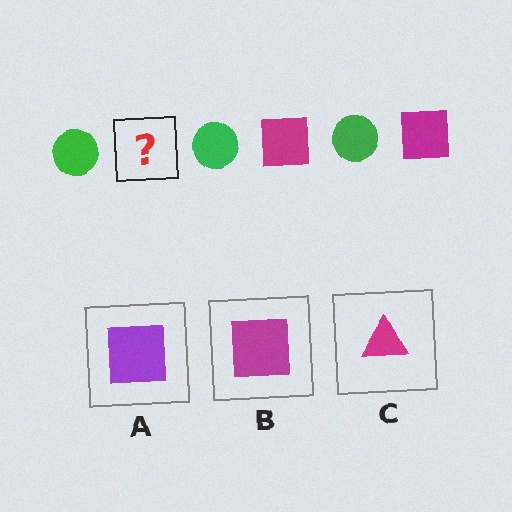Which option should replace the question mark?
Option B.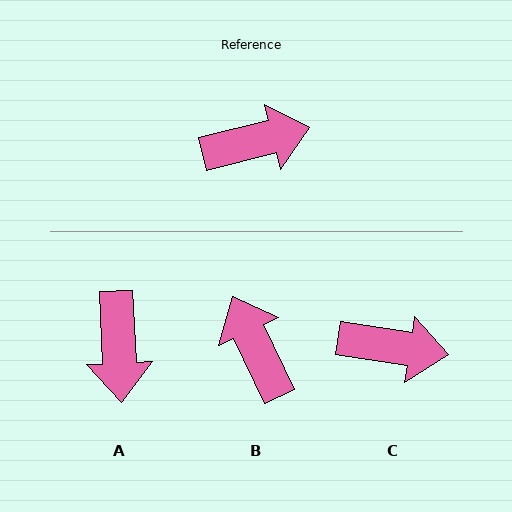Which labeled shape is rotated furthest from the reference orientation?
B, about 102 degrees away.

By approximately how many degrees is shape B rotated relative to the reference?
Approximately 102 degrees counter-clockwise.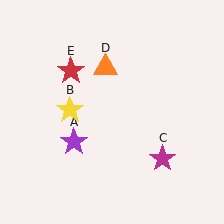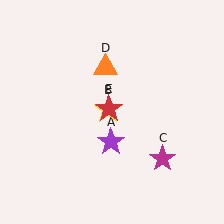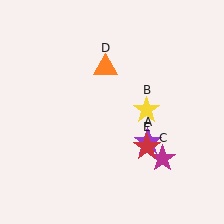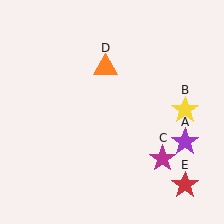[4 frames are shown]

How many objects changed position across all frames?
3 objects changed position: purple star (object A), yellow star (object B), red star (object E).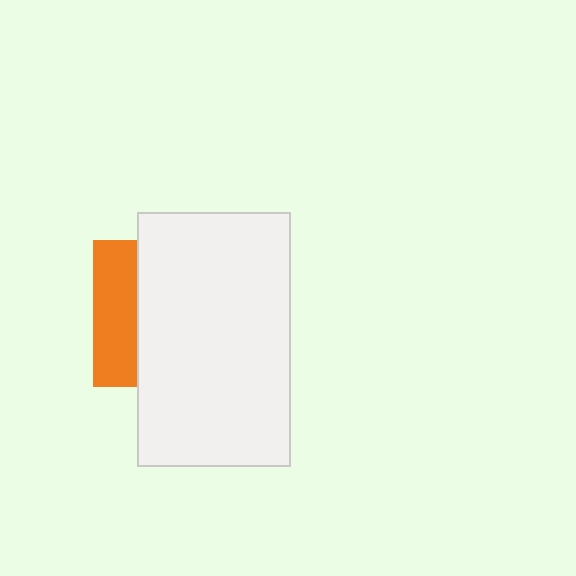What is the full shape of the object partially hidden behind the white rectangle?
The partially hidden object is an orange square.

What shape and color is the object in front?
The object in front is a white rectangle.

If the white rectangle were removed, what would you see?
You would see the complete orange square.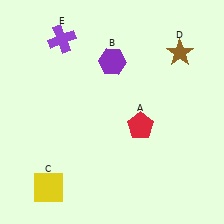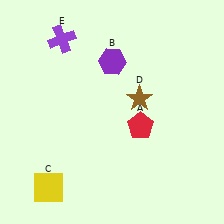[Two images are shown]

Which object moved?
The brown star (D) moved down.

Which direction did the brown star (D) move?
The brown star (D) moved down.